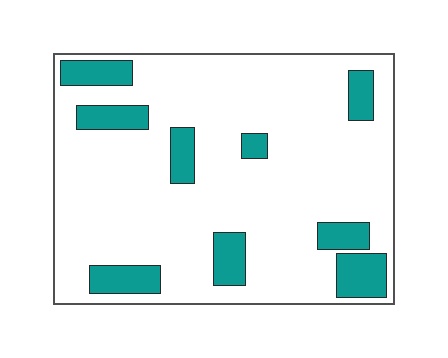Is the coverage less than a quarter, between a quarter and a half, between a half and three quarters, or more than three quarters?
Less than a quarter.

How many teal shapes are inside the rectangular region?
9.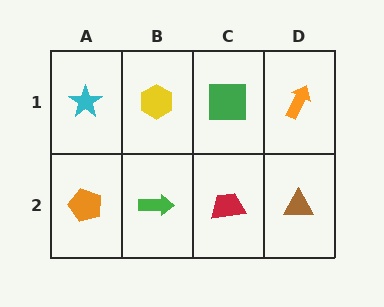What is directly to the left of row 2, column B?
An orange pentagon.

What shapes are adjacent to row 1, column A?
An orange pentagon (row 2, column A), a yellow hexagon (row 1, column B).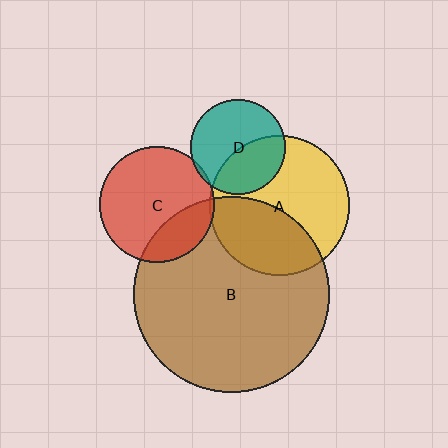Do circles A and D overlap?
Yes.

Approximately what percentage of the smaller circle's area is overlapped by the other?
Approximately 40%.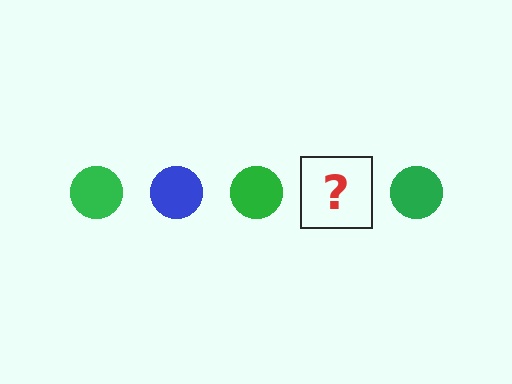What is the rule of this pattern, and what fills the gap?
The rule is that the pattern cycles through green, blue circles. The gap should be filled with a blue circle.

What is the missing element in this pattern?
The missing element is a blue circle.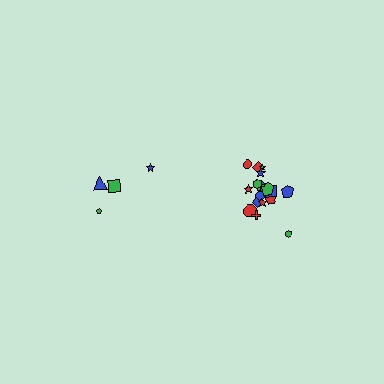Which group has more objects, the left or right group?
The right group.